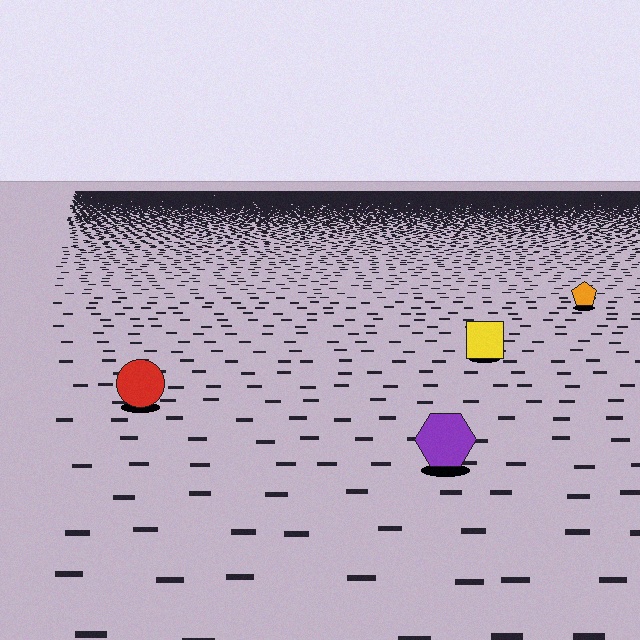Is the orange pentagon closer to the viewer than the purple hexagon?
No. The purple hexagon is closer — you can tell from the texture gradient: the ground texture is coarser near it.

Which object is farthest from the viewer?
The orange pentagon is farthest from the viewer. It appears smaller and the ground texture around it is denser.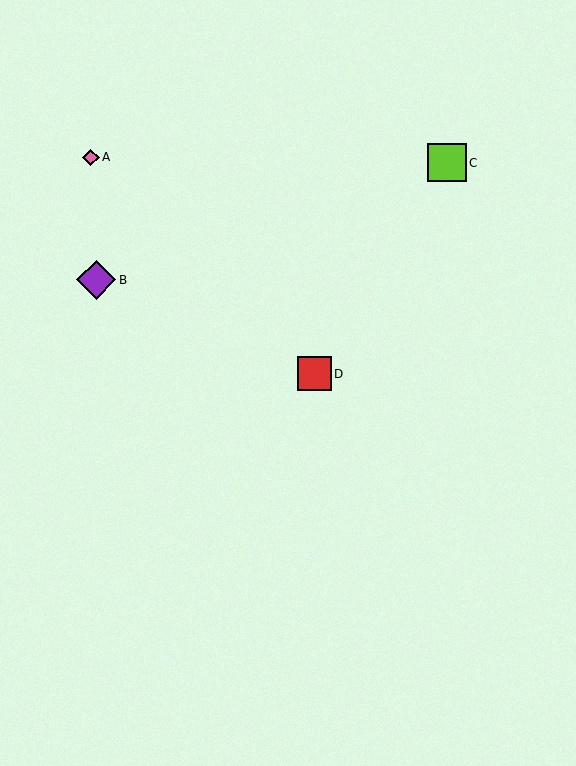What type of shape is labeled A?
Shape A is a pink diamond.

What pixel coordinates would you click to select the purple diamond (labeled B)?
Click at (96, 280) to select the purple diamond B.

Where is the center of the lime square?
The center of the lime square is at (447, 163).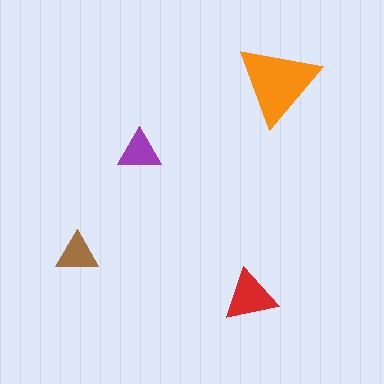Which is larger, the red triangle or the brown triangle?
The red one.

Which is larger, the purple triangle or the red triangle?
The red one.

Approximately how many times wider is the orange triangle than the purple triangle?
About 2 times wider.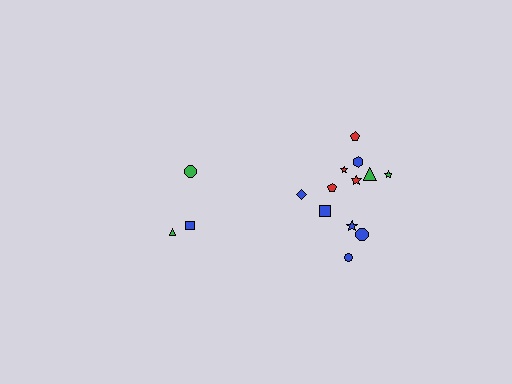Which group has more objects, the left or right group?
The right group.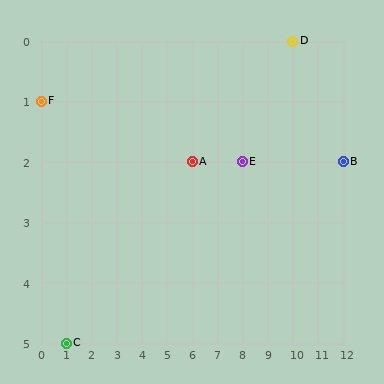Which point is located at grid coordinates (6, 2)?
Point A is at (6, 2).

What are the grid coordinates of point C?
Point C is at grid coordinates (1, 5).